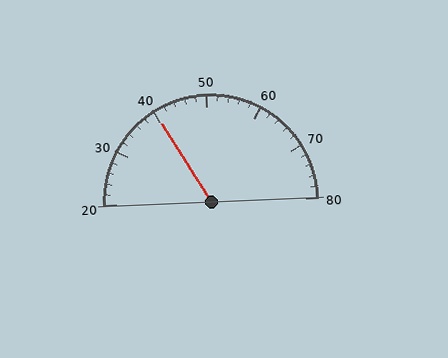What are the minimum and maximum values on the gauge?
The gauge ranges from 20 to 80.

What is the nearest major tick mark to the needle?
The nearest major tick mark is 40.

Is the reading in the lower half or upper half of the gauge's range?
The reading is in the lower half of the range (20 to 80).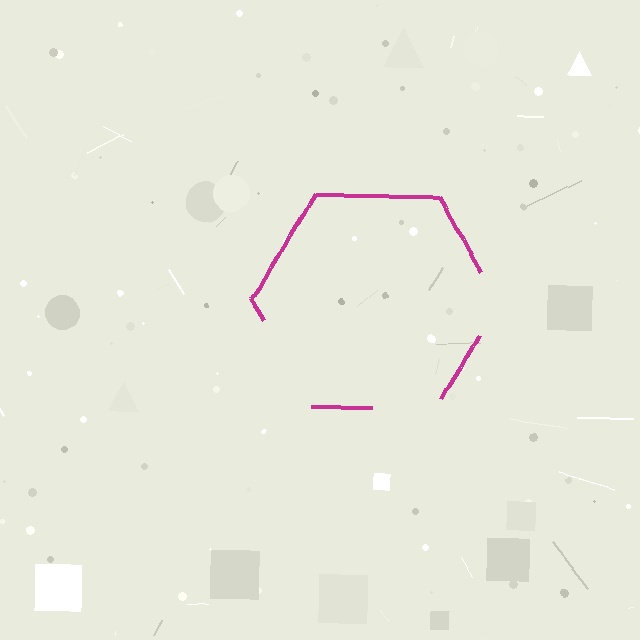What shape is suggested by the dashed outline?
The dashed outline suggests a hexagon.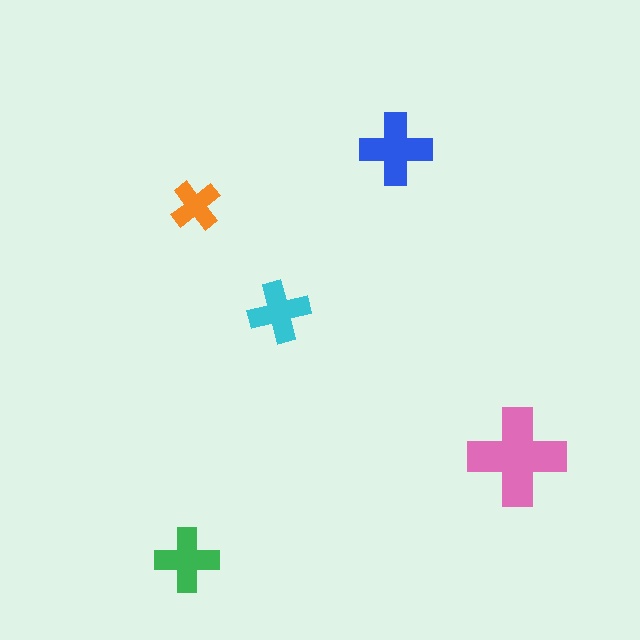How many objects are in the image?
There are 5 objects in the image.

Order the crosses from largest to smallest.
the pink one, the blue one, the green one, the cyan one, the orange one.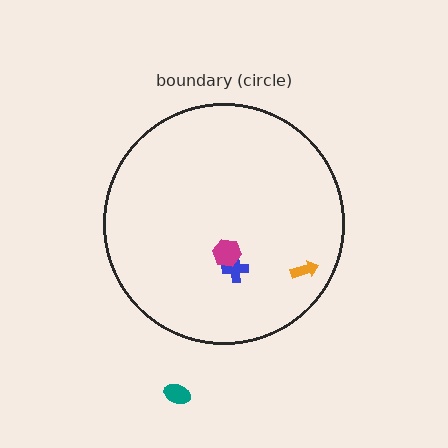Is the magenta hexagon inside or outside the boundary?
Inside.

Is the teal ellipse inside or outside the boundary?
Outside.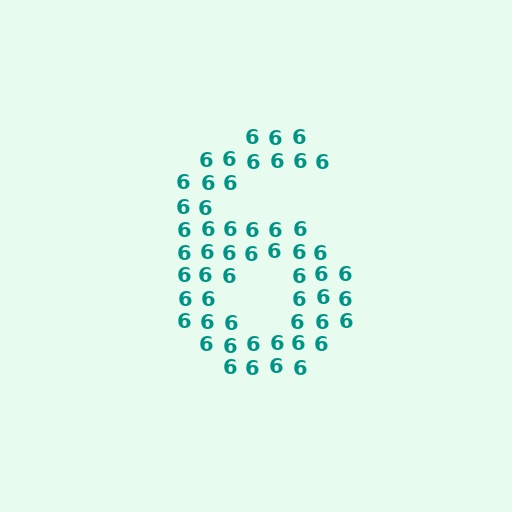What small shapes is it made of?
It is made of small digit 6's.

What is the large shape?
The large shape is the digit 6.